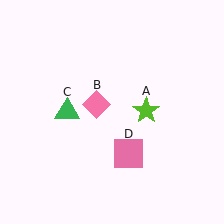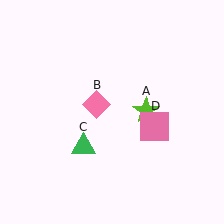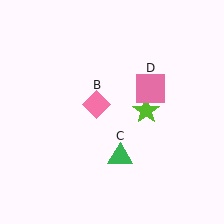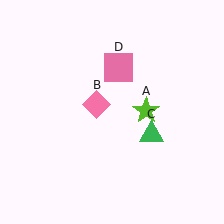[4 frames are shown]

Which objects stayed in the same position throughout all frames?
Lime star (object A) and pink diamond (object B) remained stationary.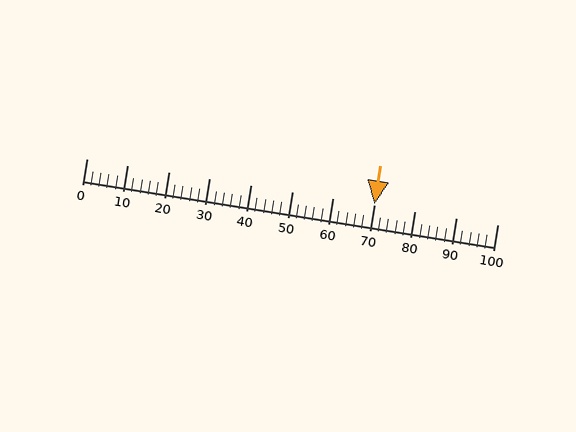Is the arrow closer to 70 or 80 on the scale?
The arrow is closer to 70.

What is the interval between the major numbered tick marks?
The major tick marks are spaced 10 units apart.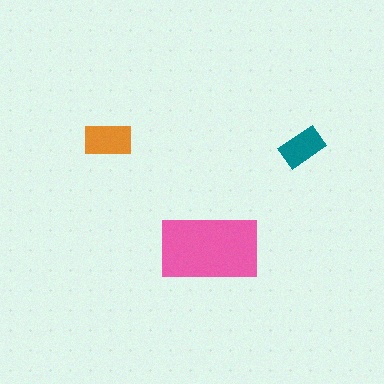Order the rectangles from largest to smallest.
the pink one, the orange one, the teal one.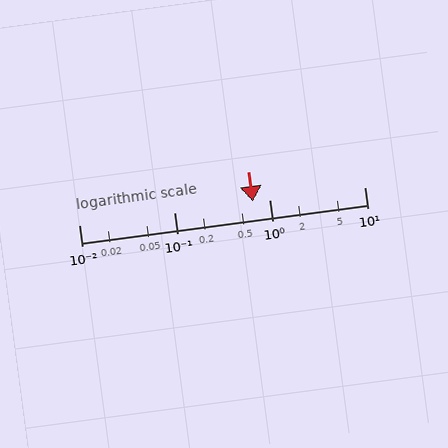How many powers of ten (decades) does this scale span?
The scale spans 3 decades, from 0.01 to 10.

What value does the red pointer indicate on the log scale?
The pointer indicates approximately 0.68.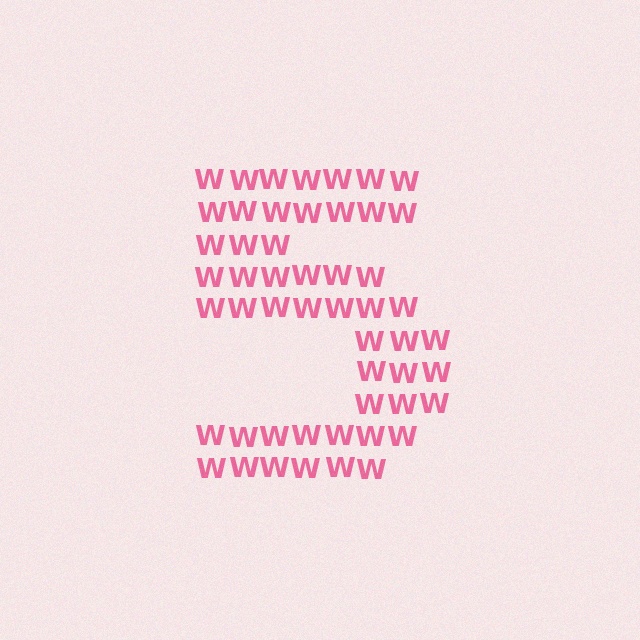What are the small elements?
The small elements are letter W's.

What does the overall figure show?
The overall figure shows the digit 5.